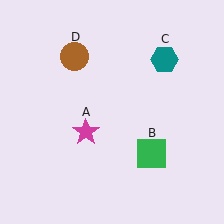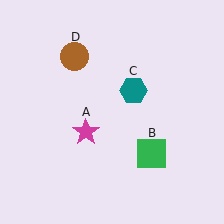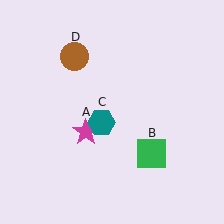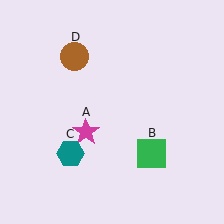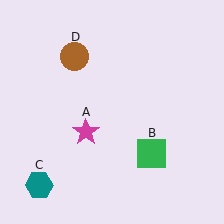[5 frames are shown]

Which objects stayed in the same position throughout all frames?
Magenta star (object A) and green square (object B) and brown circle (object D) remained stationary.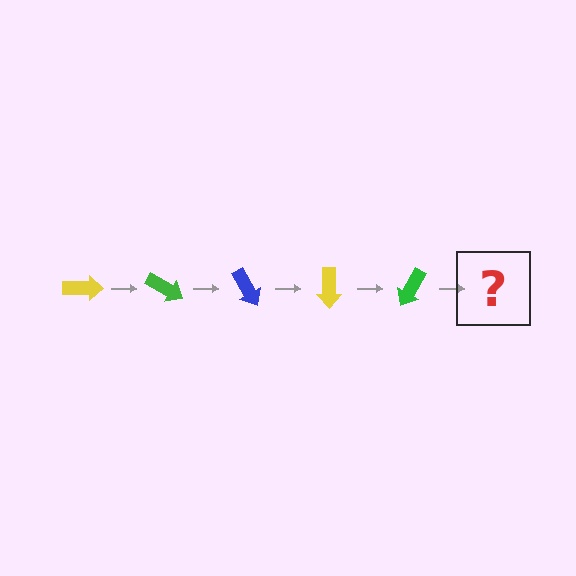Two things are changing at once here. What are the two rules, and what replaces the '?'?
The two rules are that it rotates 30 degrees each step and the color cycles through yellow, green, and blue. The '?' should be a blue arrow, rotated 150 degrees from the start.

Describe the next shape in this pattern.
It should be a blue arrow, rotated 150 degrees from the start.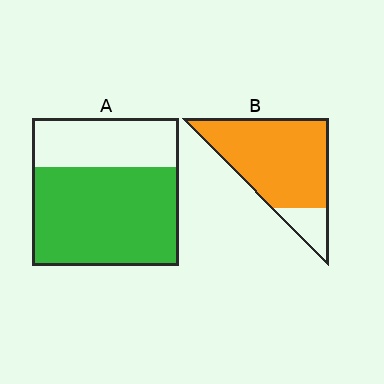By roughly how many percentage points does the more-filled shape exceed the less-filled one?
By roughly 15 percentage points (B over A).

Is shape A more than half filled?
Yes.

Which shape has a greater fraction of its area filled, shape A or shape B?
Shape B.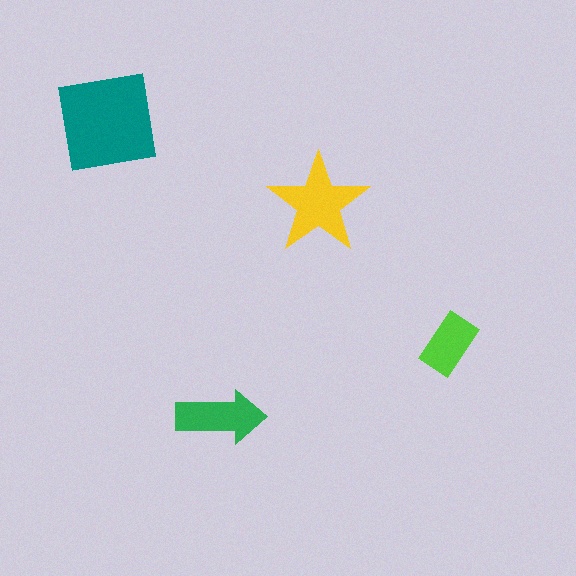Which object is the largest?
The teal square.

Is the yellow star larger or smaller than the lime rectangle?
Larger.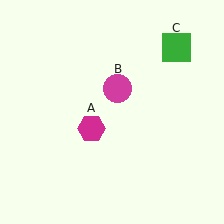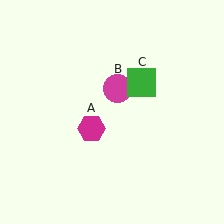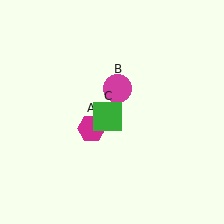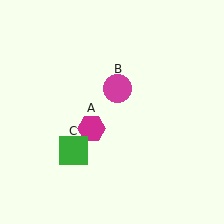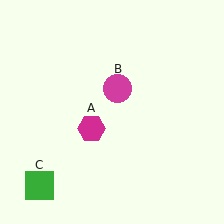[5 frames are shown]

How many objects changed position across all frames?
1 object changed position: green square (object C).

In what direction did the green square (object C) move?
The green square (object C) moved down and to the left.